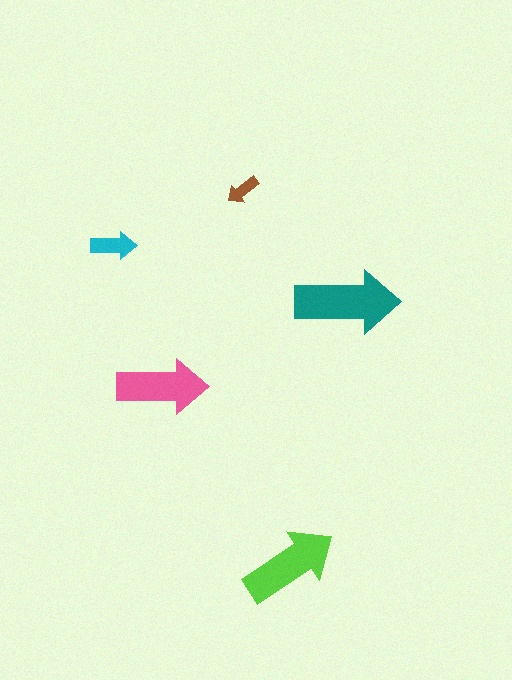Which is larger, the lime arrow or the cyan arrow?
The lime one.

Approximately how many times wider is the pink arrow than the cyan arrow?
About 2 times wider.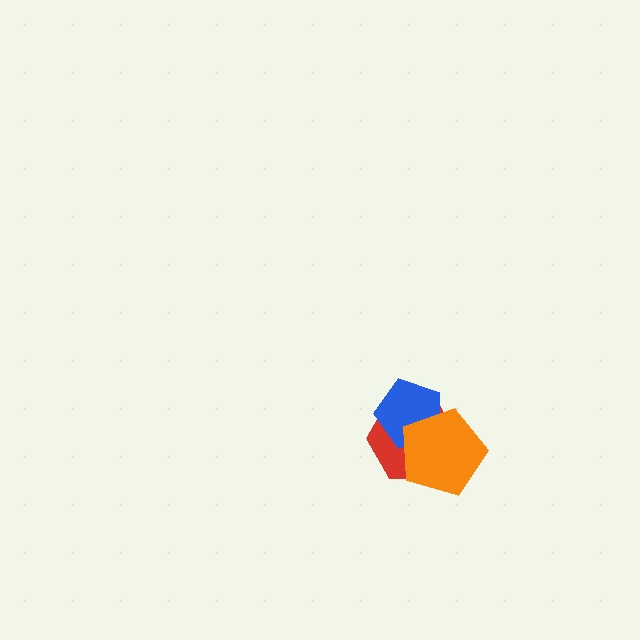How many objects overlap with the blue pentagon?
2 objects overlap with the blue pentagon.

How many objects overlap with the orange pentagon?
2 objects overlap with the orange pentagon.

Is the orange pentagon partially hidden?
No, no other shape covers it.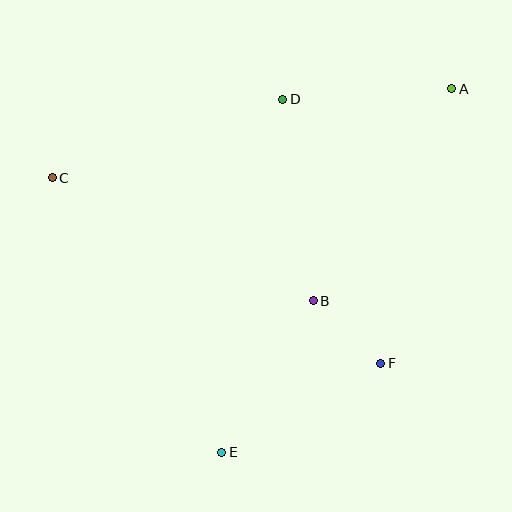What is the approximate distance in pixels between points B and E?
The distance between B and E is approximately 177 pixels.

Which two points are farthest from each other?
Points A and E are farthest from each other.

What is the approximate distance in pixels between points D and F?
The distance between D and F is approximately 281 pixels.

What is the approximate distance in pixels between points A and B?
The distance between A and B is approximately 253 pixels.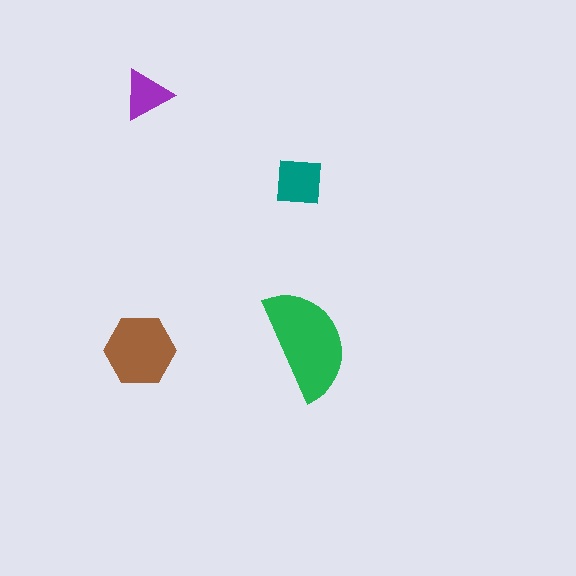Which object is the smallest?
The purple triangle.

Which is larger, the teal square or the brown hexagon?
The brown hexagon.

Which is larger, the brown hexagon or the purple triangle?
The brown hexagon.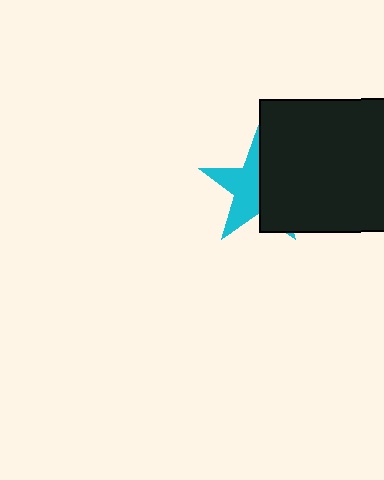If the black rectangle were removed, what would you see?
You would see the complete cyan star.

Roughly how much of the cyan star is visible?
About half of it is visible (roughly 52%).